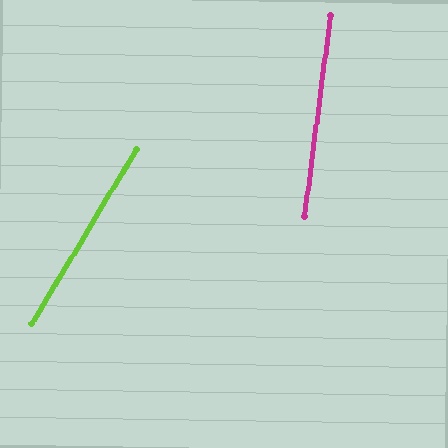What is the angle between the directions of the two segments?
Approximately 24 degrees.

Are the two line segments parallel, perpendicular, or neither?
Neither parallel nor perpendicular — they differ by about 24°.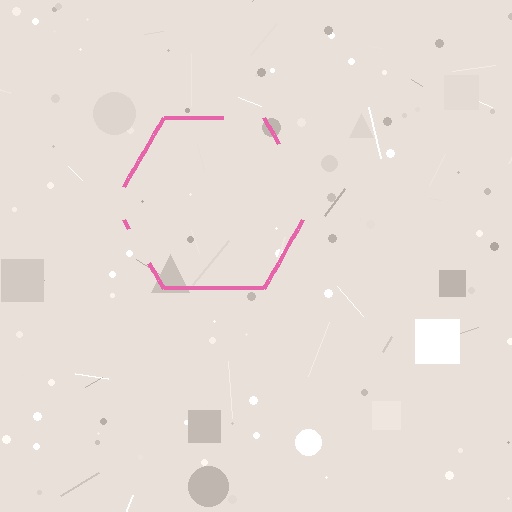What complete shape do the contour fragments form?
The contour fragments form a hexagon.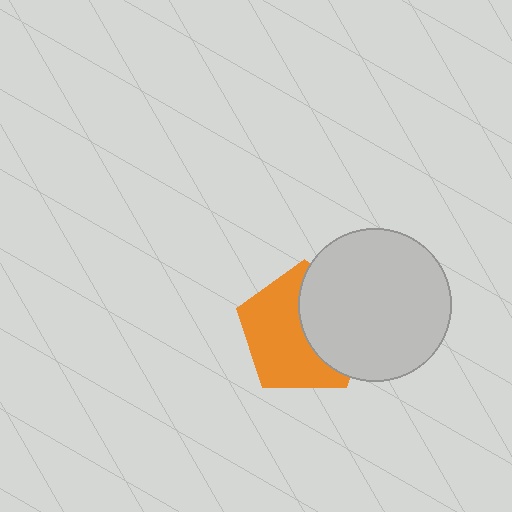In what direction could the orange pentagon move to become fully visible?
The orange pentagon could move left. That would shift it out from behind the light gray circle entirely.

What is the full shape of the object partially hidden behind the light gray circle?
The partially hidden object is an orange pentagon.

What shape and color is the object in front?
The object in front is a light gray circle.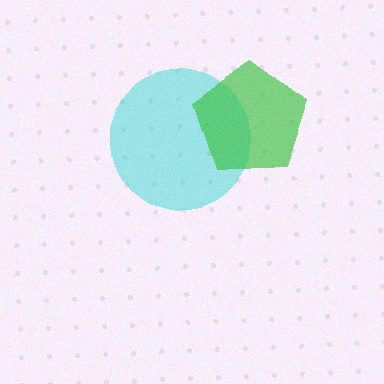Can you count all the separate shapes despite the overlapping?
Yes, there are 2 separate shapes.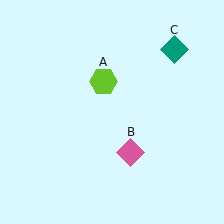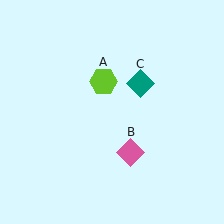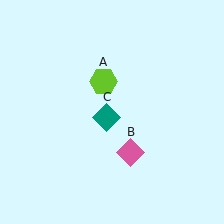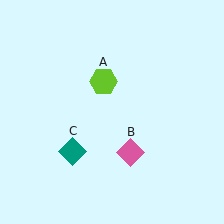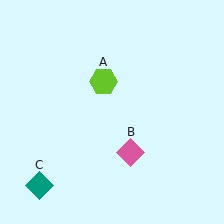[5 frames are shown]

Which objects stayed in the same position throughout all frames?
Lime hexagon (object A) and pink diamond (object B) remained stationary.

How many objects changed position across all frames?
1 object changed position: teal diamond (object C).